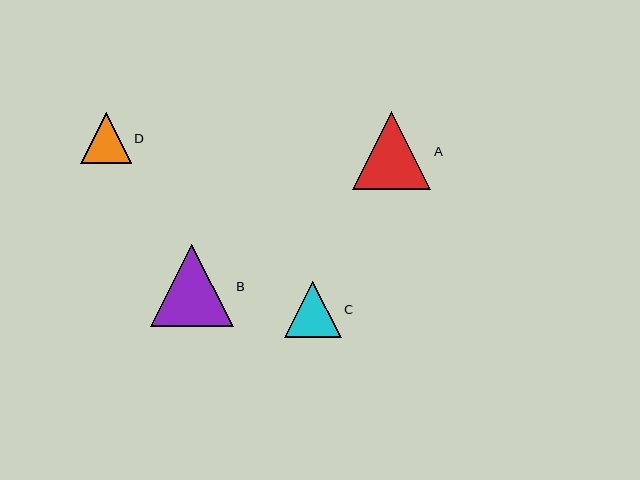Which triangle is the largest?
Triangle B is the largest with a size of approximately 82 pixels.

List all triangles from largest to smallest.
From largest to smallest: B, A, C, D.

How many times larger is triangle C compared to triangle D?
Triangle C is approximately 1.1 times the size of triangle D.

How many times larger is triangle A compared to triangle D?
Triangle A is approximately 1.5 times the size of triangle D.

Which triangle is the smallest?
Triangle D is the smallest with a size of approximately 51 pixels.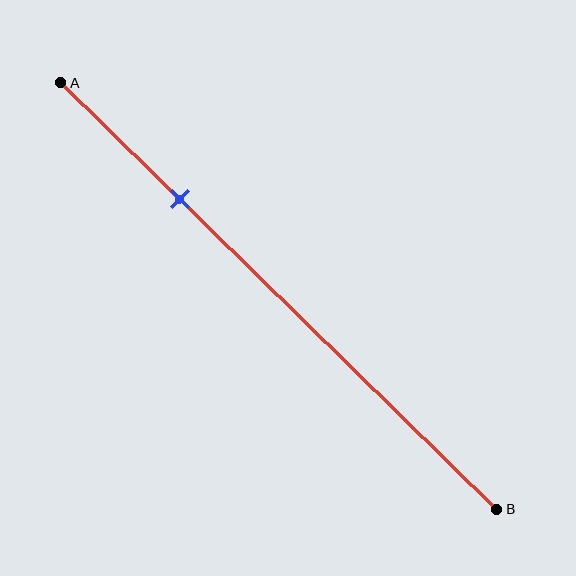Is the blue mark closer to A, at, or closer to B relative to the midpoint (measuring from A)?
The blue mark is closer to point A than the midpoint of segment AB.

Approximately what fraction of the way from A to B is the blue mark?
The blue mark is approximately 25% of the way from A to B.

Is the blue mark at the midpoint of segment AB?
No, the mark is at about 25% from A, not at the 50% midpoint.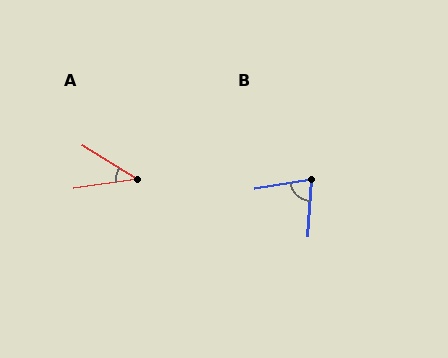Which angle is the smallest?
A, at approximately 40 degrees.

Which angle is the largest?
B, at approximately 76 degrees.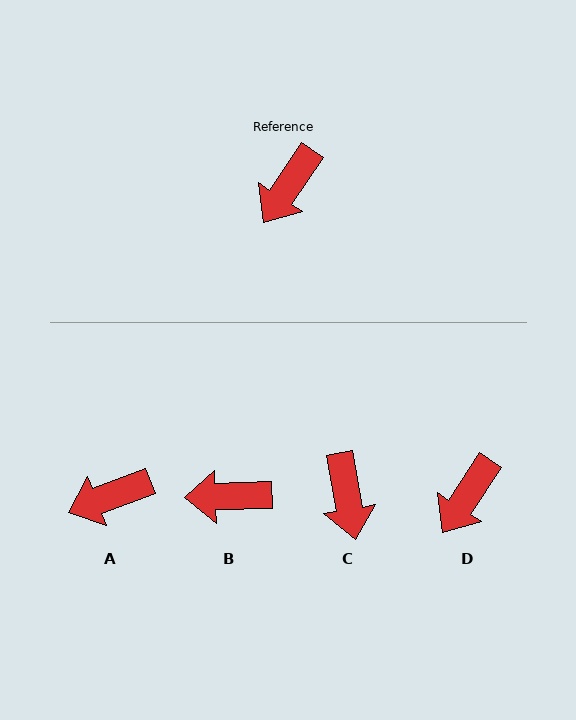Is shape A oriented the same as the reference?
No, it is off by about 36 degrees.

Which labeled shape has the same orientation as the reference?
D.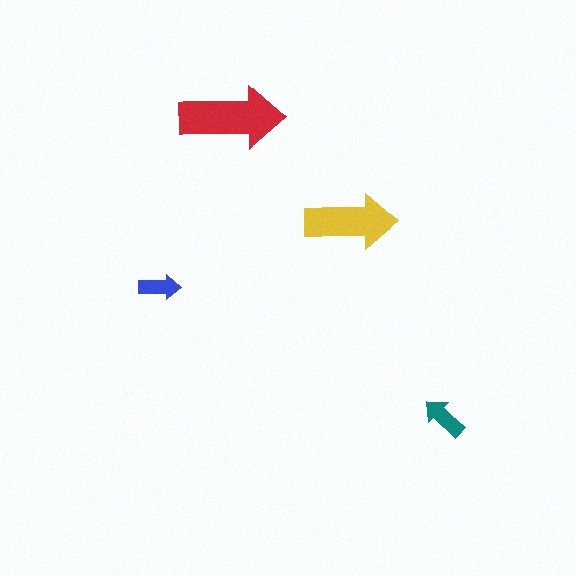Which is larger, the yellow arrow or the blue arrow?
The yellow one.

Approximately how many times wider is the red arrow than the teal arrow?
About 2.5 times wider.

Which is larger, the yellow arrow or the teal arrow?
The yellow one.